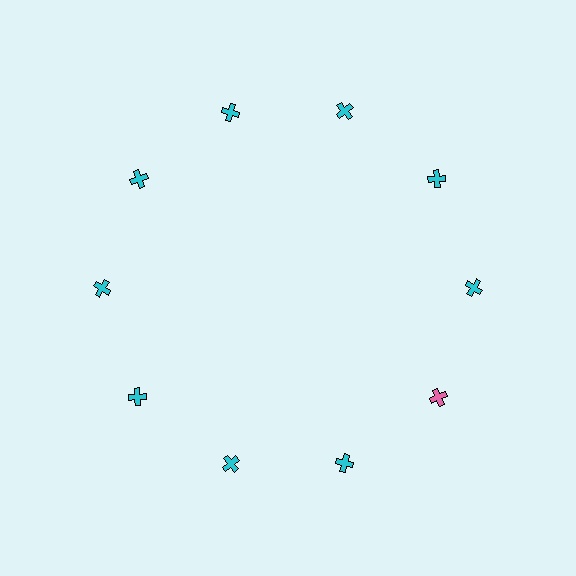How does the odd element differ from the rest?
It has a different color: pink instead of cyan.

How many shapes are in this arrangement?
There are 10 shapes arranged in a ring pattern.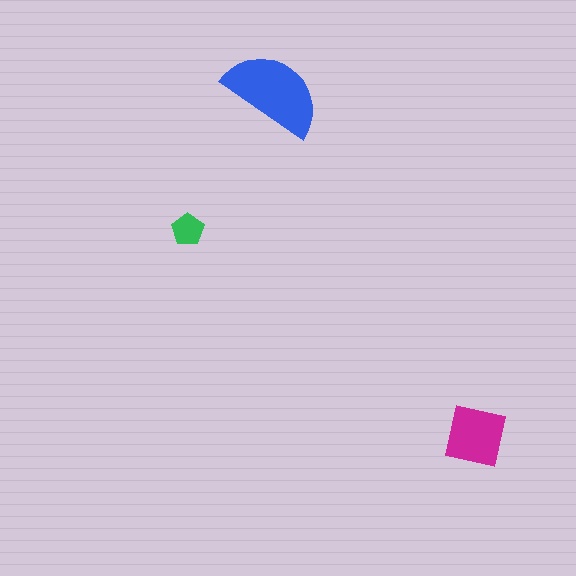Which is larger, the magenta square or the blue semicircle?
The blue semicircle.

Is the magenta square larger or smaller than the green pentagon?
Larger.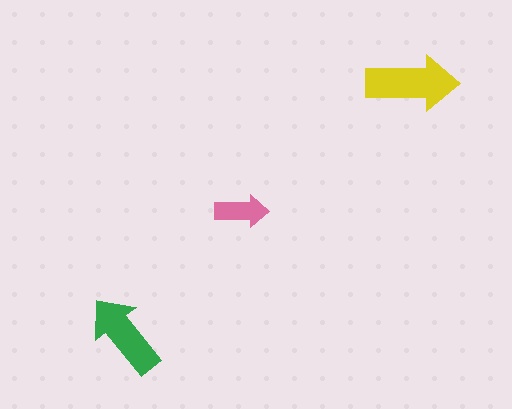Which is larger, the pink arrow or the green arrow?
The green one.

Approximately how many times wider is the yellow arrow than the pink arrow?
About 1.5 times wider.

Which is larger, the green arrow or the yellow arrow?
The yellow one.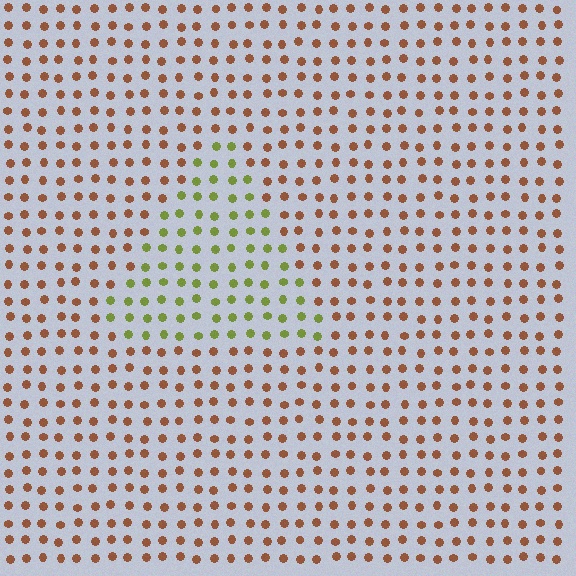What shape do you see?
I see a triangle.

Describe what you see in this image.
The image is filled with small brown elements in a uniform arrangement. A triangle-shaped region is visible where the elements are tinted to a slightly different hue, forming a subtle color boundary.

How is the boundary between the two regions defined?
The boundary is defined purely by a slight shift in hue (about 62 degrees). Spacing, size, and orientation are identical on both sides.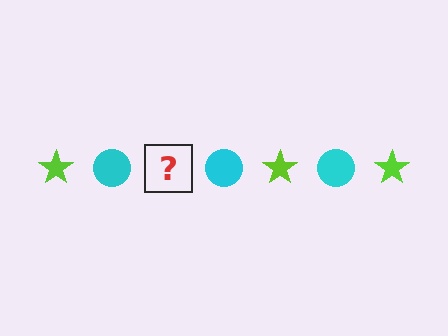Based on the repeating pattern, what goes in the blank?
The blank should be a lime star.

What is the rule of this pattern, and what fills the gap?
The rule is that the pattern alternates between lime star and cyan circle. The gap should be filled with a lime star.